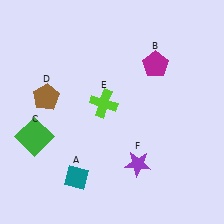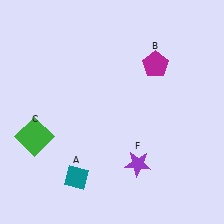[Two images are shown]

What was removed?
The brown pentagon (D), the lime cross (E) were removed in Image 2.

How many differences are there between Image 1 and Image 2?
There are 2 differences between the two images.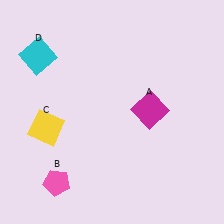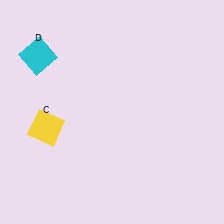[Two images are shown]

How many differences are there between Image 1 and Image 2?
There are 2 differences between the two images.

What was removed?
The pink pentagon (B), the magenta square (A) were removed in Image 2.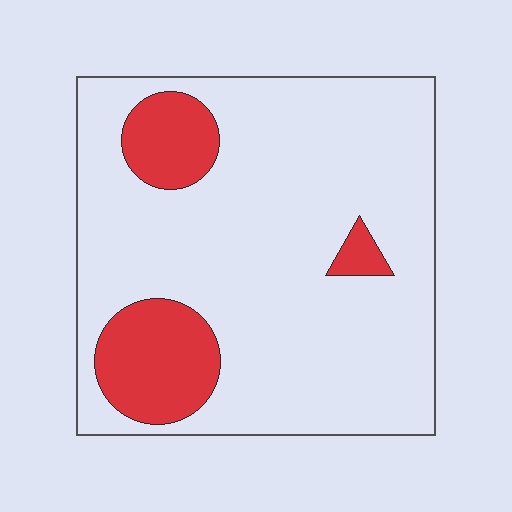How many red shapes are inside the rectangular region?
3.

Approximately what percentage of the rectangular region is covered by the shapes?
Approximately 15%.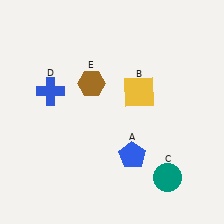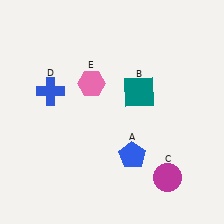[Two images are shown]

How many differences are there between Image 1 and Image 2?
There are 3 differences between the two images.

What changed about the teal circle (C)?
In Image 1, C is teal. In Image 2, it changed to magenta.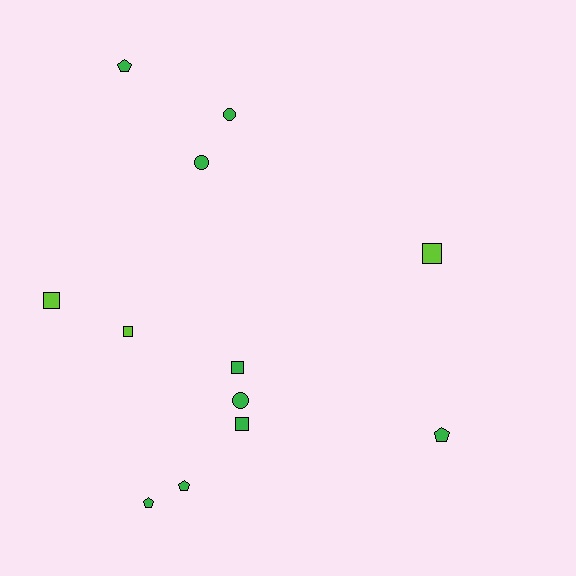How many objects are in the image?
There are 12 objects.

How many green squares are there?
There are 2 green squares.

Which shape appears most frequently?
Square, with 5 objects.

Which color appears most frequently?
Green, with 9 objects.